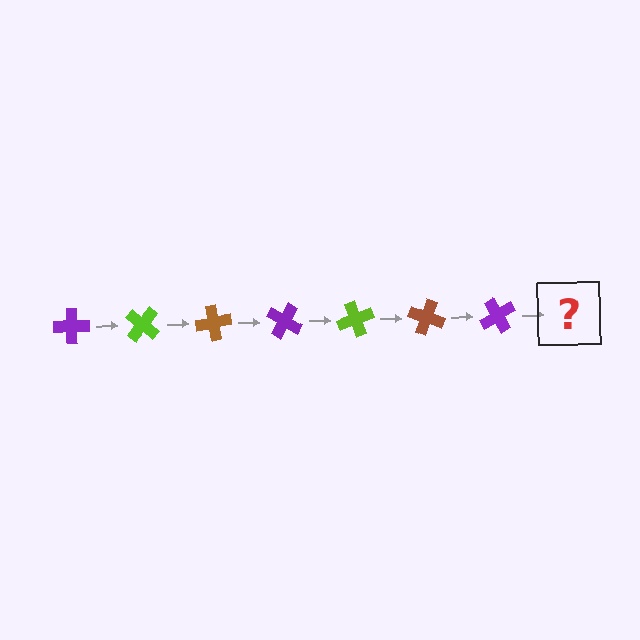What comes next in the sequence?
The next element should be a lime cross, rotated 280 degrees from the start.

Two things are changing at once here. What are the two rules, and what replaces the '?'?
The two rules are that it rotates 40 degrees each step and the color cycles through purple, lime, and brown. The '?' should be a lime cross, rotated 280 degrees from the start.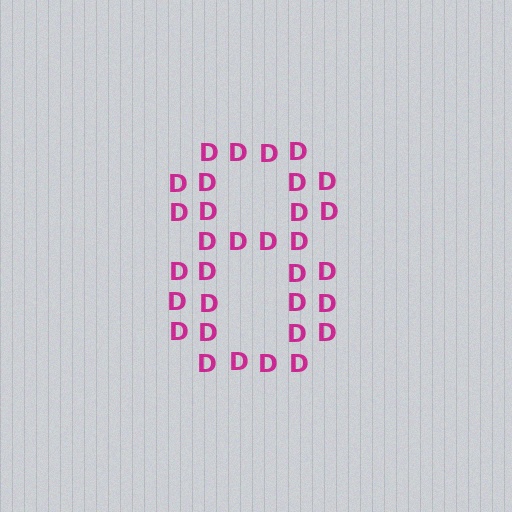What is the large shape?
The large shape is the digit 8.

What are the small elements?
The small elements are letter D's.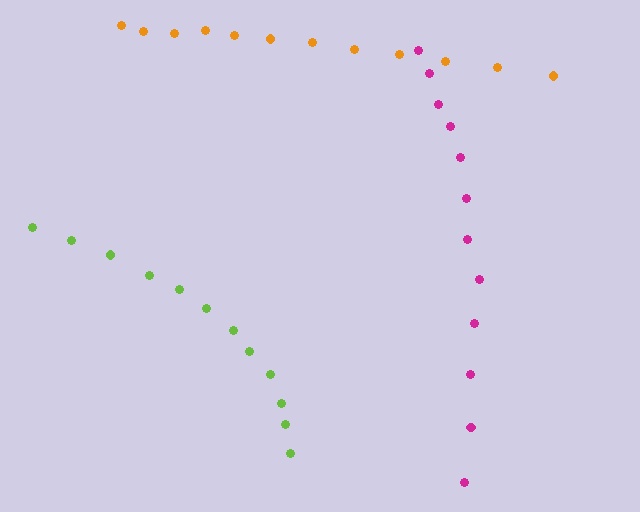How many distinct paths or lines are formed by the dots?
There are 3 distinct paths.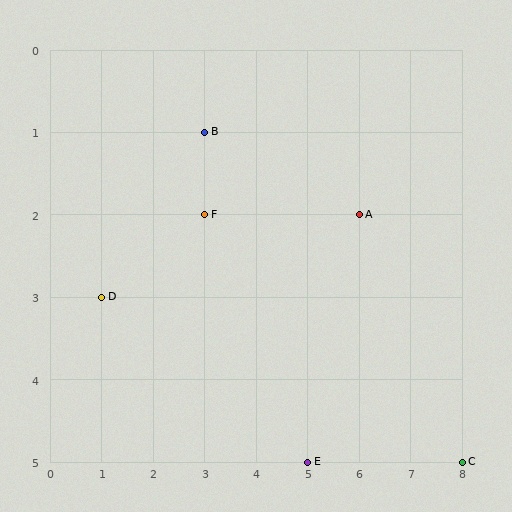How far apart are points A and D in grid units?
Points A and D are 5 columns and 1 row apart (about 5.1 grid units diagonally).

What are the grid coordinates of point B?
Point B is at grid coordinates (3, 1).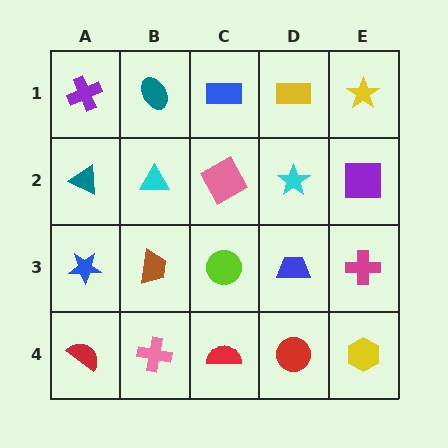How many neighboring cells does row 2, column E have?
3.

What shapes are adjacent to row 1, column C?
A pink square (row 2, column C), a teal ellipse (row 1, column B), a yellow rectangle (row 1, column D).